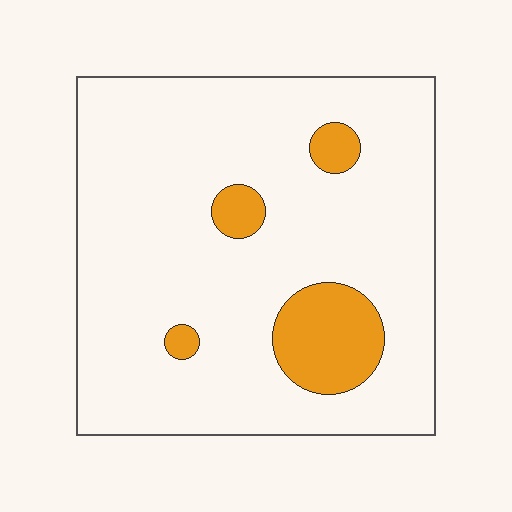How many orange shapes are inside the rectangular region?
4.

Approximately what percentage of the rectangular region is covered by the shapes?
Approximately 10%.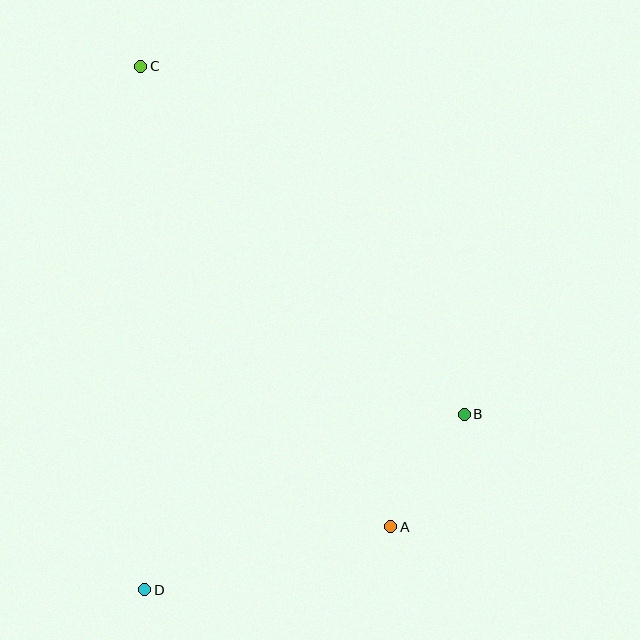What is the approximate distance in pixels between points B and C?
The distance between B and C is approximately 475 pixels.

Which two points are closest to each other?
Points A and B are closest to each other.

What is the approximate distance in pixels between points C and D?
The distance between C and D is approximately 523 pixels.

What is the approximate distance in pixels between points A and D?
The distance between A and D is approximately 254 pixels.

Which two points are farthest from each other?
Points A and C are farthest from each other.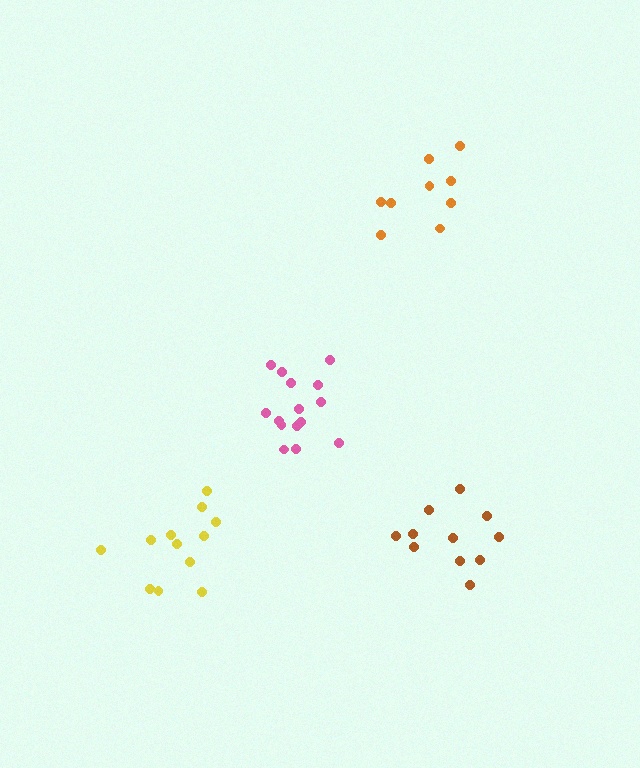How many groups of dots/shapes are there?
There are 4 groups.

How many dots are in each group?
Group 1: 11 dots, Group 2: 12 dots, Group 3: 9 dots, Group 4: 15 dots (47 total).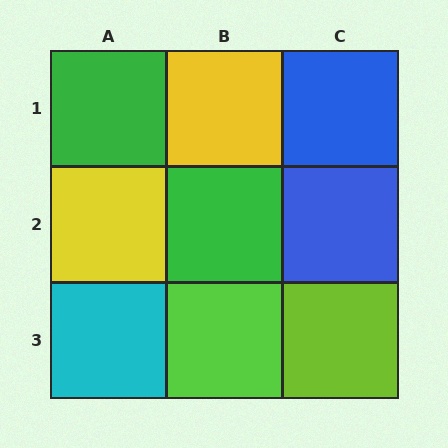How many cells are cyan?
1 cell is cyan.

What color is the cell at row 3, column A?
Cyan.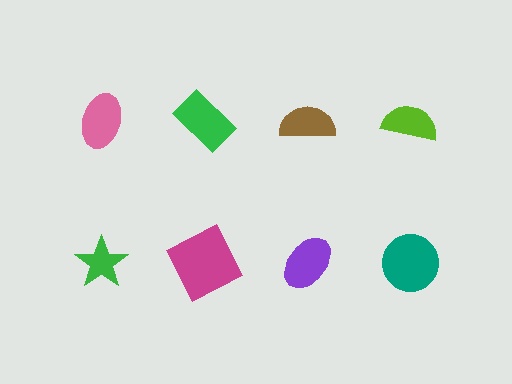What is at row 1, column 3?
A brown semicircle.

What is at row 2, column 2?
A magenta square.